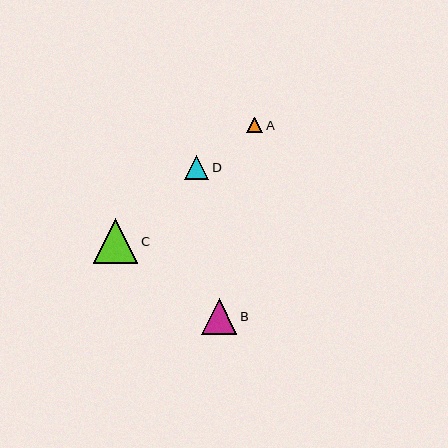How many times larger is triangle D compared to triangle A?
Triangle D is approximately 1.5 times the size of triangle A.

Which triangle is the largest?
Triangle C is the largest with a size of approximately 45 pixels.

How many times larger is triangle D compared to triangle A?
Triangle D is approximately 1.5 times the size of triangle A.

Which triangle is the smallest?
Triangle A is the smallest with a size of approximately 16 pixels.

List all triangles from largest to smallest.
From largest to smallest: C, B, D, A.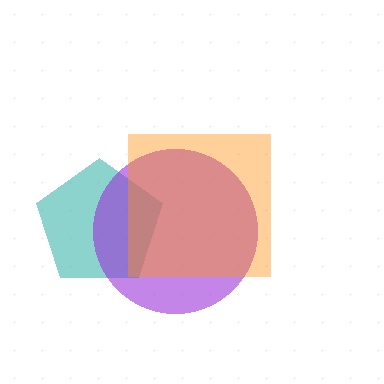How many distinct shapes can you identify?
There are 3 distinct shapes: a teal pentagon, a purple circle, an orange square.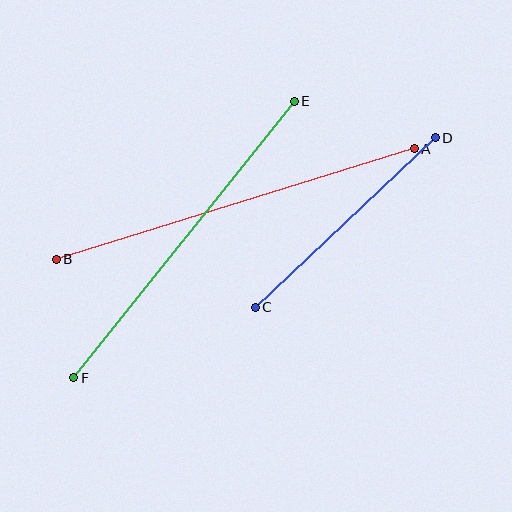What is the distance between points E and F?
The distance is approximately 354 pixels.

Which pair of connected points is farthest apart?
Points A and B are farthest apart.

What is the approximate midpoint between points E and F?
The midpoint is at approximately (184, 240) pixels.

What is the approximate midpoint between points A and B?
The midpoint is at approximately (235, 204) pixels.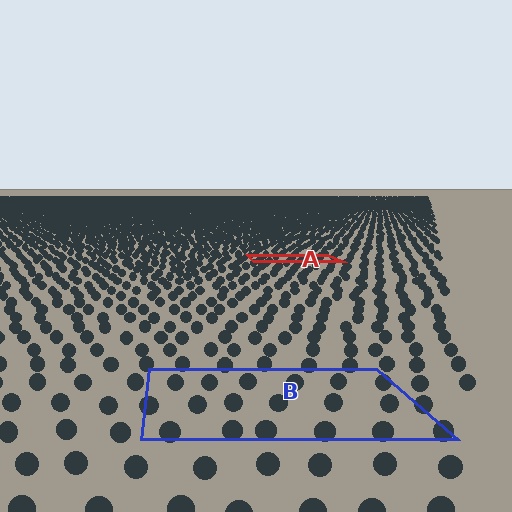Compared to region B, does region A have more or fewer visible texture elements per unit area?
Region A has more texture elements per unit area — they are packed more densely because it is farther away.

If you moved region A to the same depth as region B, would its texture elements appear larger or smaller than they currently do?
They would appear larger. At a closer depth, the same texture elements are projected at a bigger on-screen size.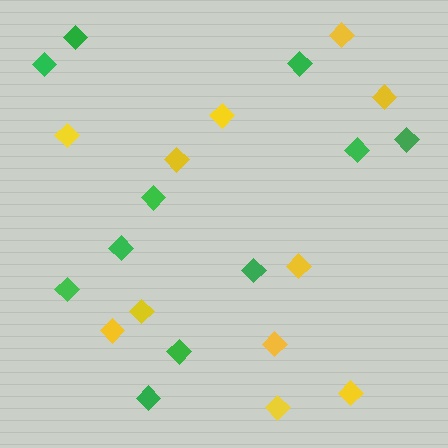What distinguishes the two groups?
There are 2 groups: one group of green diamonds (11) and one group of yellow diamonds (11).